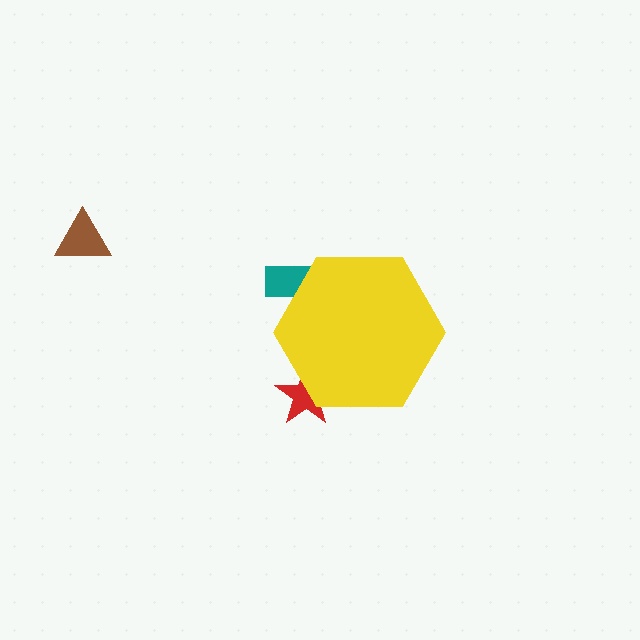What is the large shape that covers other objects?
A yellow hexagon.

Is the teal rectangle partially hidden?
Yes, the teal rectangle is partially hidden behind the yellow hexagon.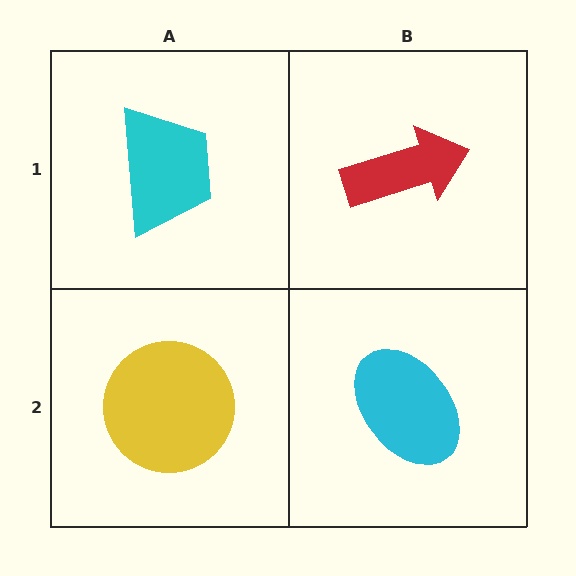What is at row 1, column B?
A red arrow.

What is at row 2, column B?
A cyan ellipse.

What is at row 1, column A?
A cyan trapezoid.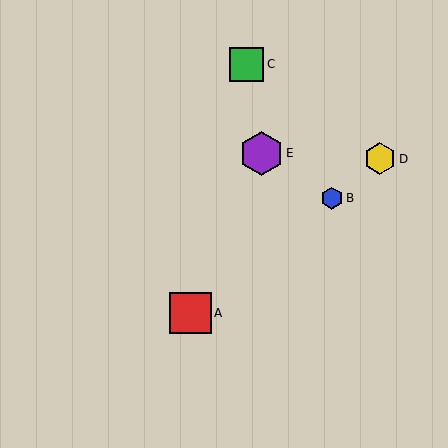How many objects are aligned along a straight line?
3 objects (A, B, D) are aligned along a straight line.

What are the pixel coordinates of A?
Object A is at (190, 313).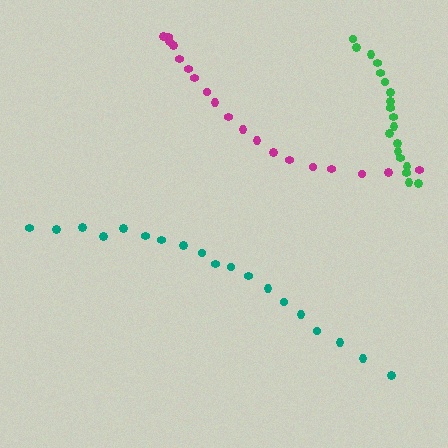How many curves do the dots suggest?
There are 3 distinct paths.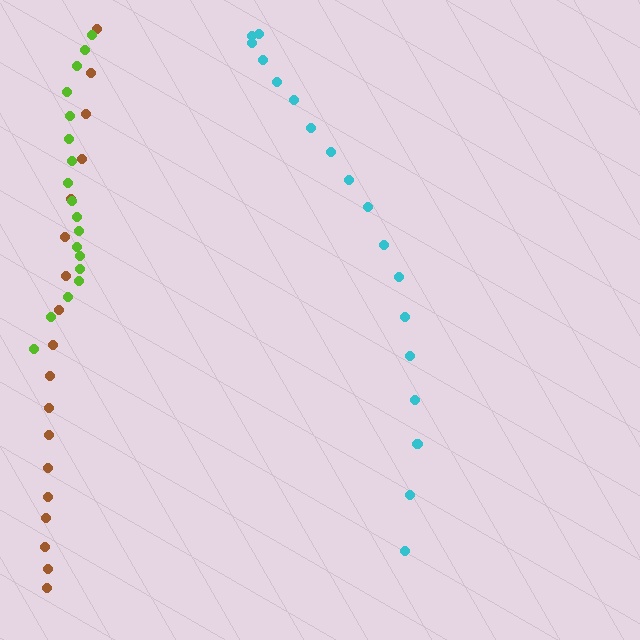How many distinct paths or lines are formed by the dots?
There are 3 distinct paths.